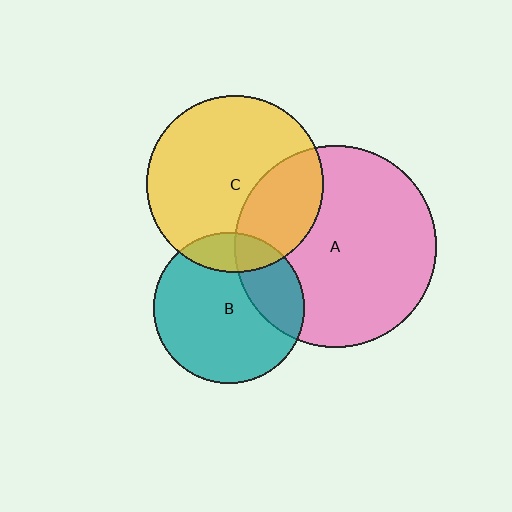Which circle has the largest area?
Circle A (pink).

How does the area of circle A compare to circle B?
Approximately 1.8 times.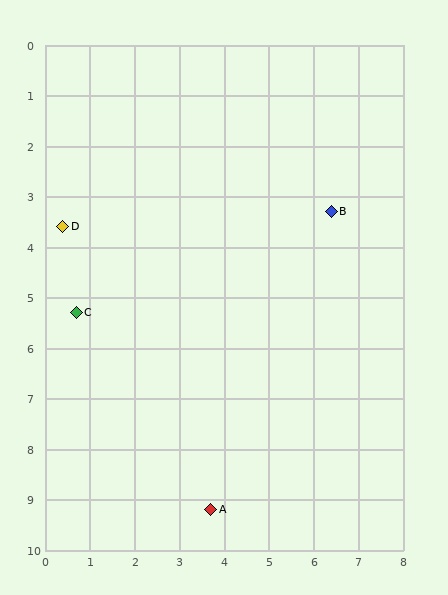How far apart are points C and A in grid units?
Points C and A are about 4.9 grid units apart.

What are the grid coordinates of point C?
Point C is at approximately (0.7, 5.3).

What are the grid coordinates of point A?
Point A is at approximately (3.7, 9.2).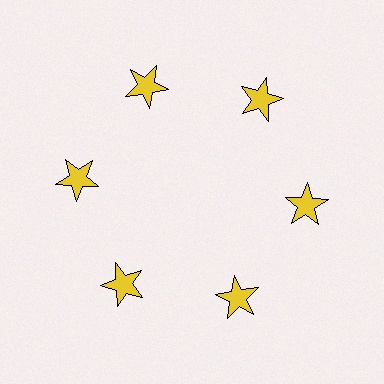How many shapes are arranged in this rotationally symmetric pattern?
There are 6 shapes, arranged in 6 groups of 1.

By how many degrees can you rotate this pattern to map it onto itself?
The pattern maps onto itself every 60 degrees of rotation.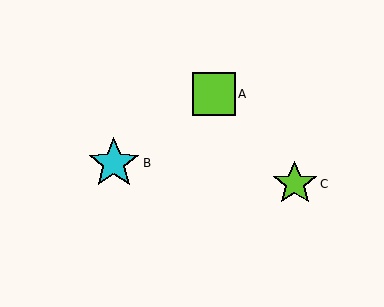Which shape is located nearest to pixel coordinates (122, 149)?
The cyan star (labeled B) at (114, 163) is nearest to that location.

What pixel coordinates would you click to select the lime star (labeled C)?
Click at (295, 184) to select the lime star C.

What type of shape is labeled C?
Shape C is a lime star.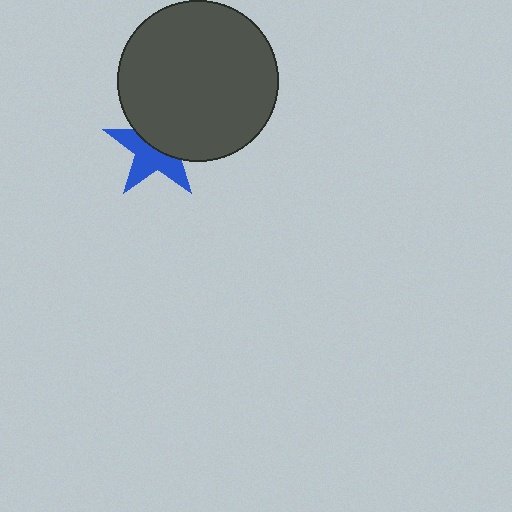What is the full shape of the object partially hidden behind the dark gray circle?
The partially hidden object is a blue star.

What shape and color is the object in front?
The object in front is a dark gray circle.